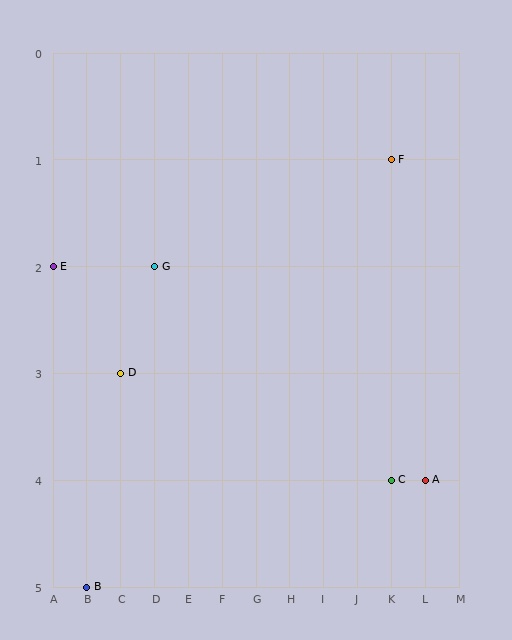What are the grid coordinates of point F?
Point F is at grid coordinates (K, 1).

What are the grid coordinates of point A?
Point A is at grid coordinates (L, 4).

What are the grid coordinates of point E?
Point E is at grid coordinates (A, 2).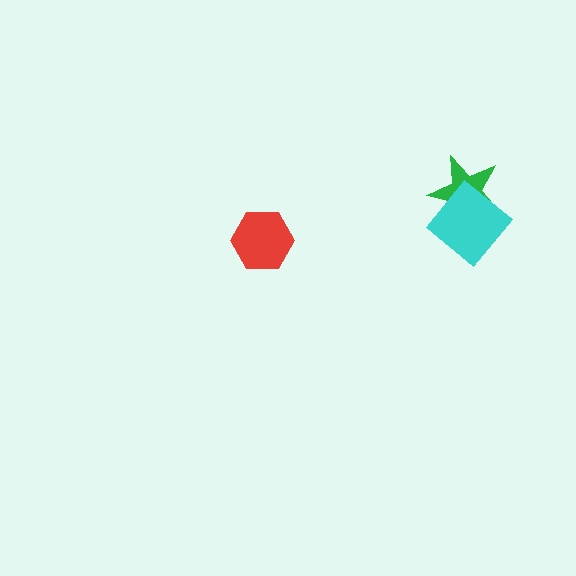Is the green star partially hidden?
Yes, it is partially covered by another shape.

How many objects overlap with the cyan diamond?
1 object overlaps with the cyan diamond.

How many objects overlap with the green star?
1 object overlaps with the green star.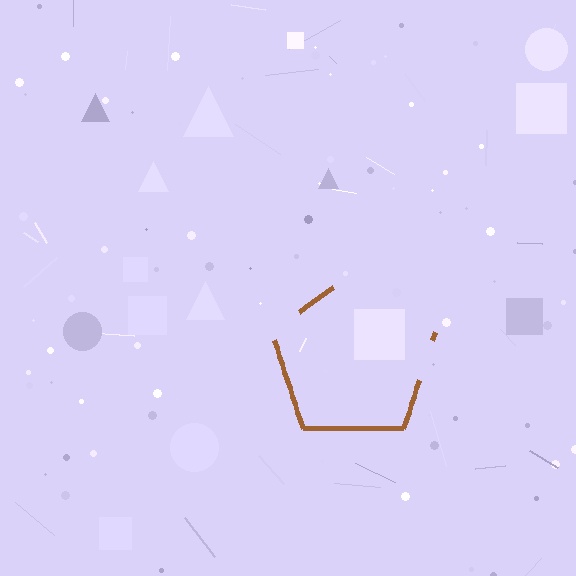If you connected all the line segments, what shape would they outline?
They would outline a pentagon.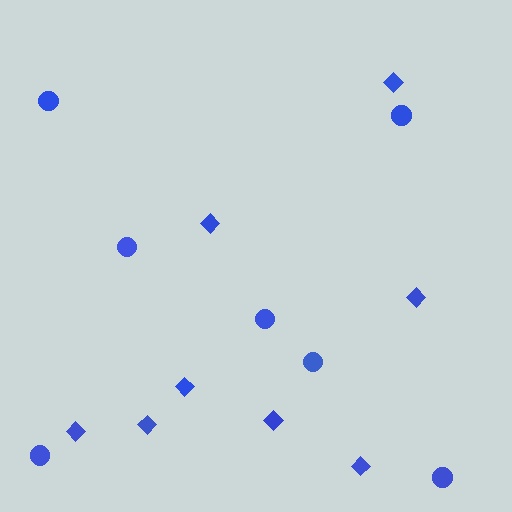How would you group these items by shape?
There are 2 groups: one group of circles (7) and one group of diamonds (8).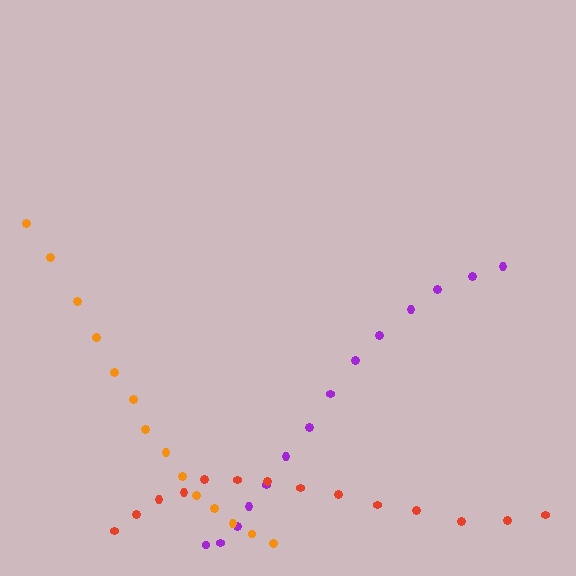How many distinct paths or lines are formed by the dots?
There are 3 distinct paths.